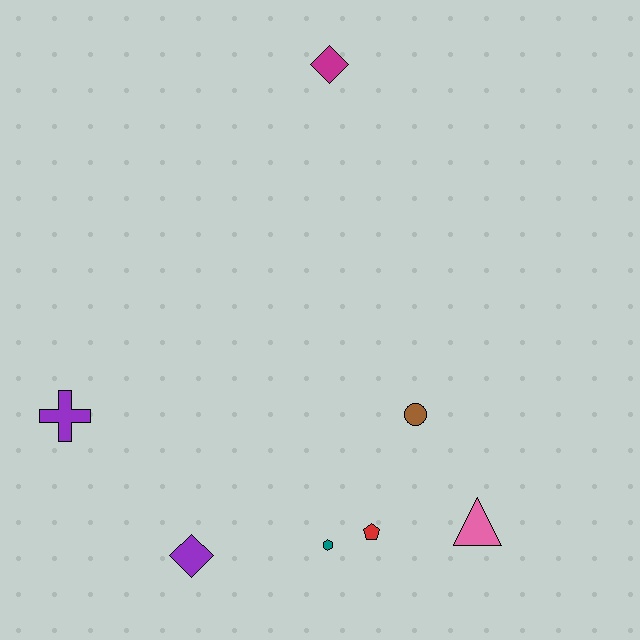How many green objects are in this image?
There are no green objects.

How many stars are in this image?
There are no stars.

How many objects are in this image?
There are 7 objects.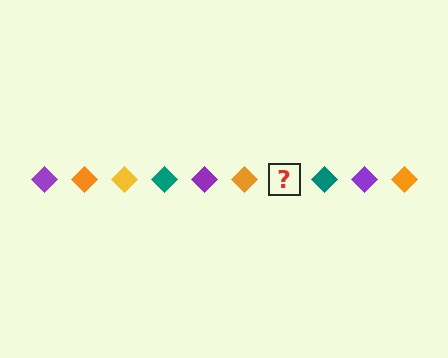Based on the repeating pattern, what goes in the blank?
The blank should be a yellow diamond.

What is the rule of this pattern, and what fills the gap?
The rule is that the pattern cycles through purple, orange, yellow, teal diamonds. The gap should be filled with a yellow diamond.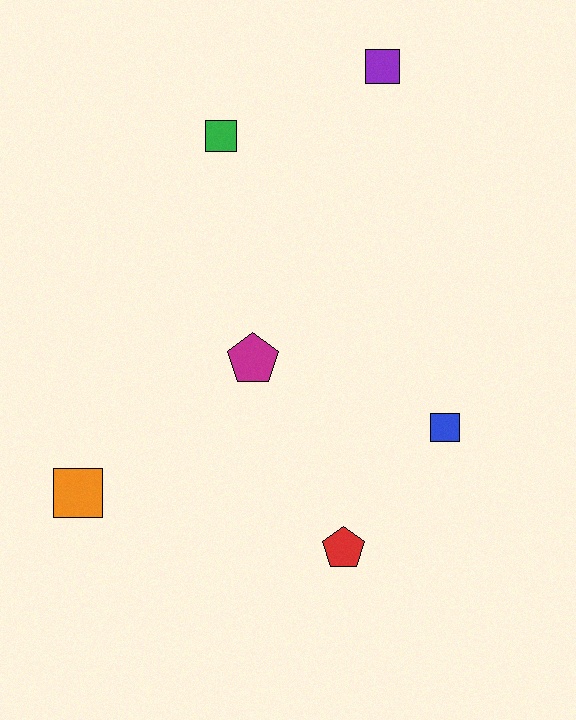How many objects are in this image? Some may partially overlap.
There are 6 objects.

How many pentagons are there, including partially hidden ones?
There are 2 pentagons.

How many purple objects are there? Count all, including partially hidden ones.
There is 1 purple object.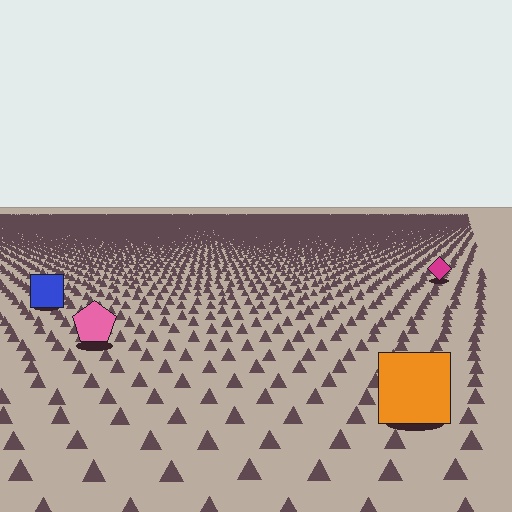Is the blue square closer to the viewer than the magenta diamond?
Yes. The blue square is closer — you can tell from the texture gradient: the ground texture is coarser near it.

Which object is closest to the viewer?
The orange square is closest. The texture marks near it are larger and more spread out.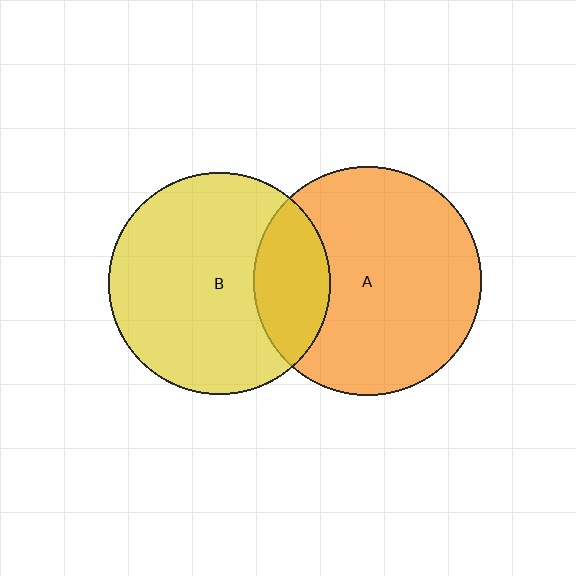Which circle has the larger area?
Circle A (orange).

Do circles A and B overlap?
Yes.